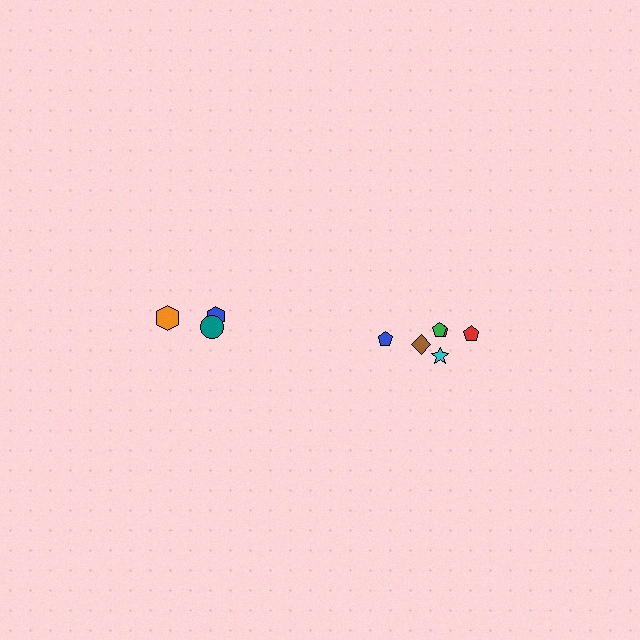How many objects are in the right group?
There are 6 objects.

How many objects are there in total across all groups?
There are 9 objects.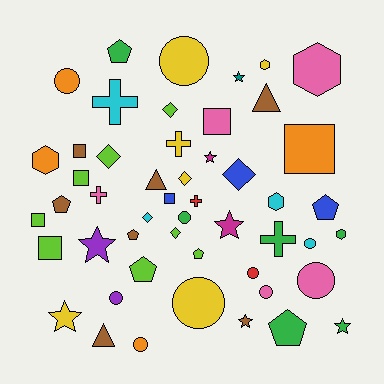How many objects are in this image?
There are 50 objects.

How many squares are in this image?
There are 7 squares.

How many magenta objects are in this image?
There are 2 magenta objects.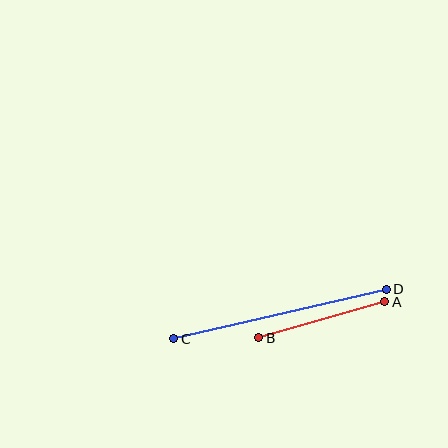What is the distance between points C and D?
The distance is approximately 218 pixels.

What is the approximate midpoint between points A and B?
The midpoint is at approximately (322, 320) pixels.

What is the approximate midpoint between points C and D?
The midpoint is at approximately (280, 314) pixels.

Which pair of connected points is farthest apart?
Points C and D are farthest apart.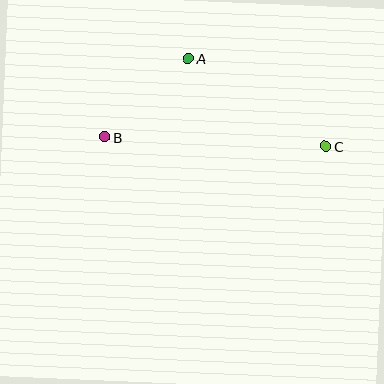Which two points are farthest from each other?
Points B and C are farthest from each other.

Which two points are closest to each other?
Points A and B are closest to each other.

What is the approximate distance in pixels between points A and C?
The distance between A and C is approximately 163 pixels.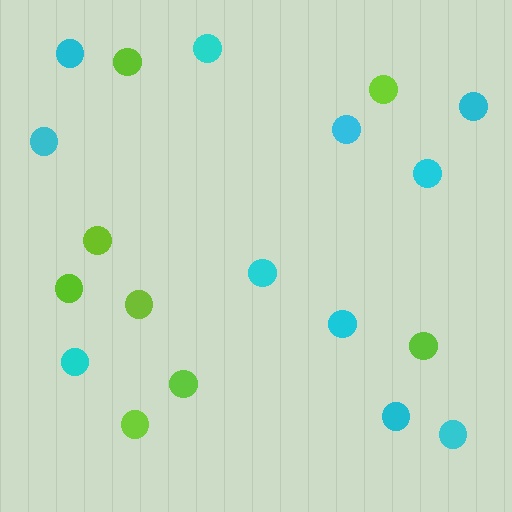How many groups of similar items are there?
There are 2 groups: one group of lime circles (8) and one group of cyan circles (11).